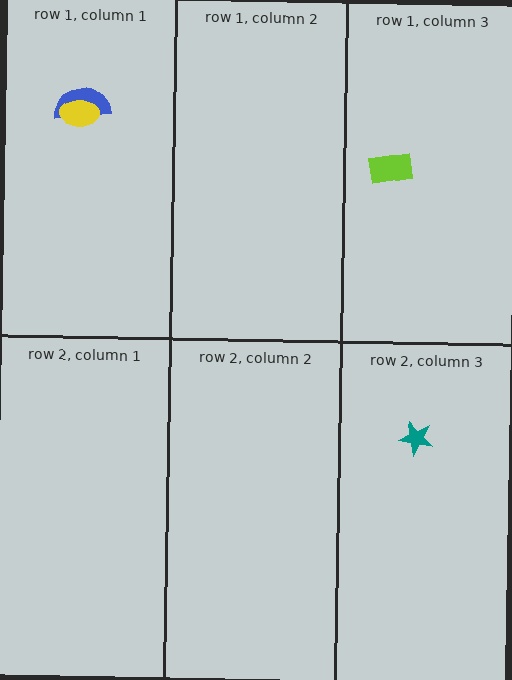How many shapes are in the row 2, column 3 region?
1.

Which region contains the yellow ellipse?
The row 1, column 1 region.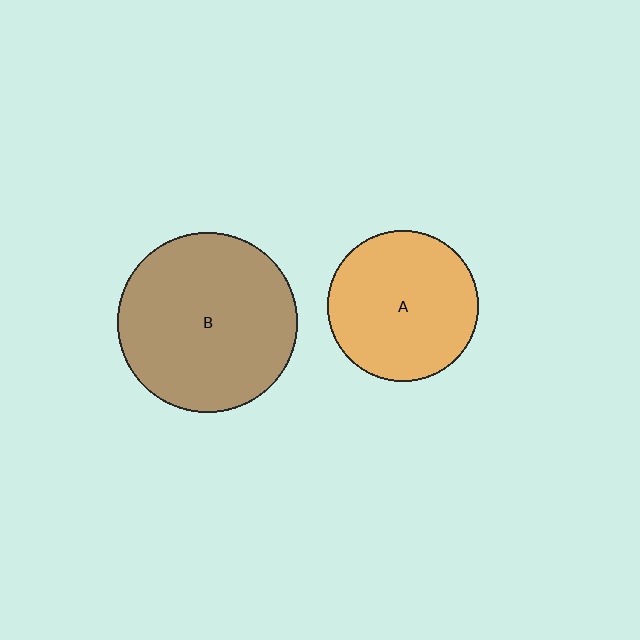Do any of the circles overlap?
No, none of the circles overlap.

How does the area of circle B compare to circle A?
Approximately 1.4 times.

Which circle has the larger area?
Circle B (brown).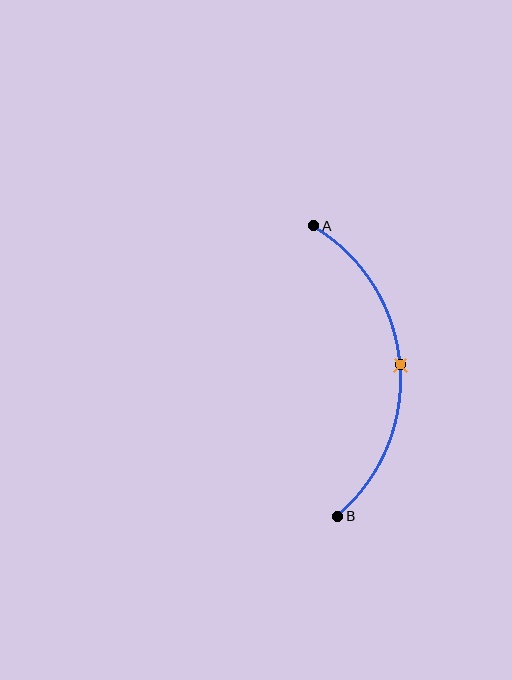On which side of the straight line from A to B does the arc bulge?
The arc bulges to the right of the straight line connecting A and B.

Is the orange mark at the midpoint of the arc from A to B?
Yes. The orange mark lies on the arc at equal arc-length from both A and B — it is the arc midpoint.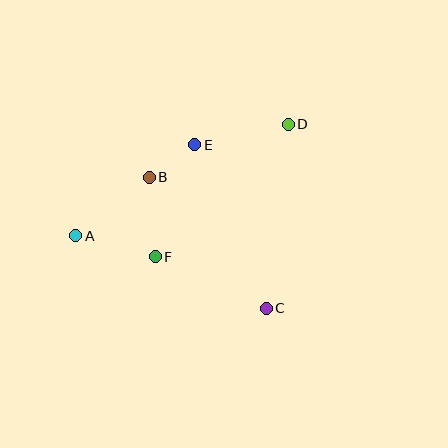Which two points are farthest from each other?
Points A and D are farthest from each other.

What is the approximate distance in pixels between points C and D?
The distance between C and D is approximately 186 pixels.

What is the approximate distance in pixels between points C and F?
The distance between C and F is approximately 123 pixels.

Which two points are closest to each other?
Points B and E are closest to each other.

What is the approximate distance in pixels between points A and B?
The distance between A and B is approximately 94 pixels.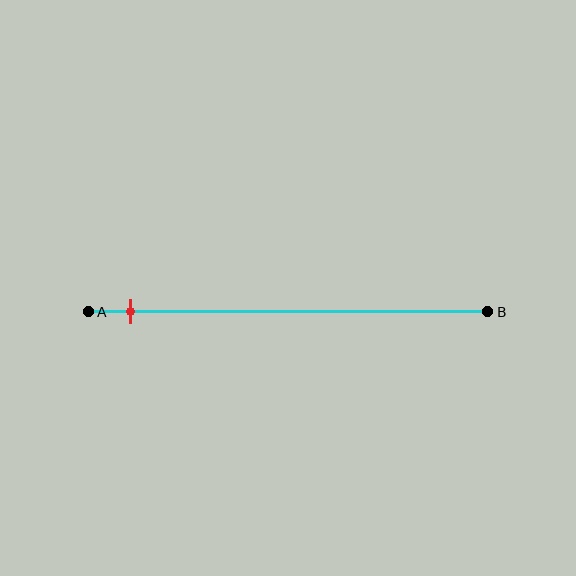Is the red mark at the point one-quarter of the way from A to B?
No, the mark is at about 10% from A, not at the 25% one-quarter point.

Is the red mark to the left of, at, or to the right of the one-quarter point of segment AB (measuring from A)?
The red mark is to the left of the one-quarter point of segment AB.